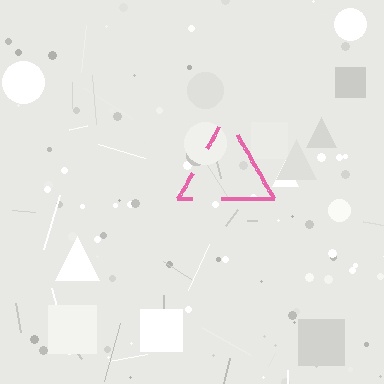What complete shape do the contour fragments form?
The contour fragments form a triangle.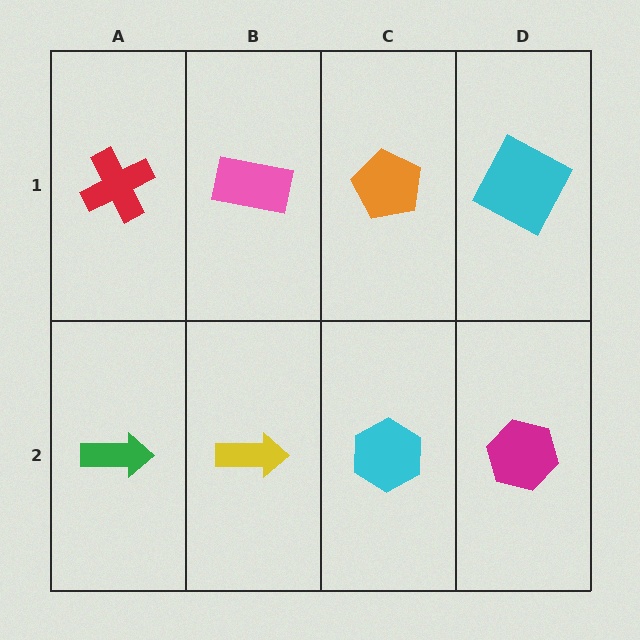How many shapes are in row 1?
4 shapes.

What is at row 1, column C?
An orange pentagon.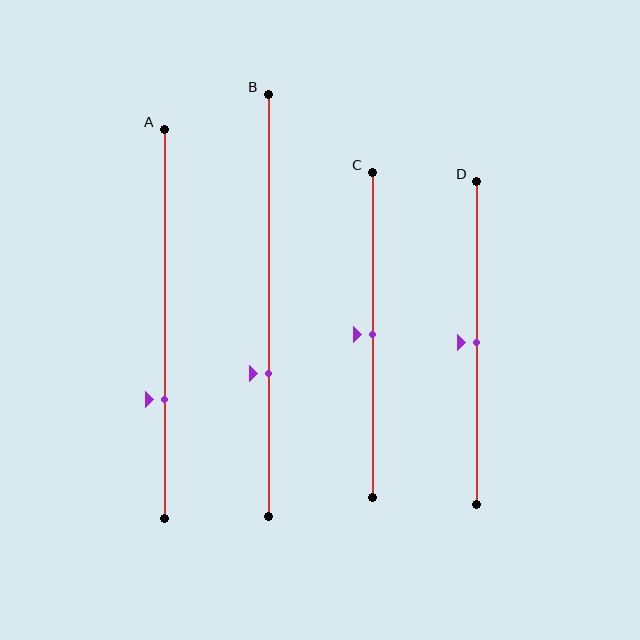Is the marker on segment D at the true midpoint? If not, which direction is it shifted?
Yes, the marker on segment D is at the true midpoint.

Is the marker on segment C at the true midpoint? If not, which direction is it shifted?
Yes, the marker on segment C is at the true midpoint.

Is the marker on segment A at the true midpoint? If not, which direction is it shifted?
No, the marker on segment A is shifted downward by about 20% of the segment length.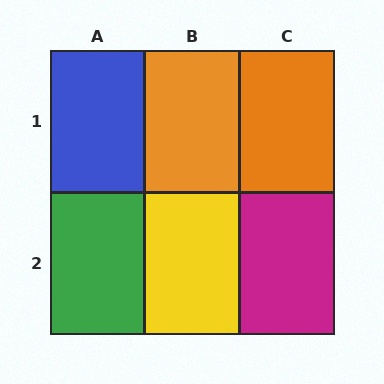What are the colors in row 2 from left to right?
Green, yellow, magenta.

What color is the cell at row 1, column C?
Orange.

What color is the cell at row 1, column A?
Blue.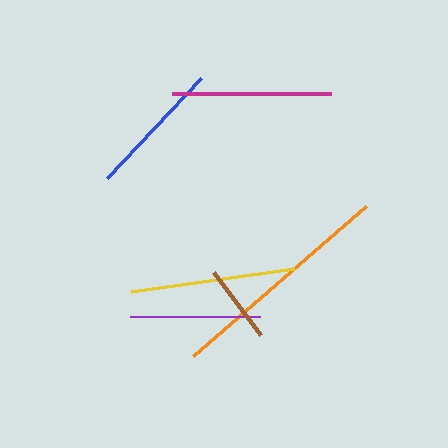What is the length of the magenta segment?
The magenta segment is approximately 160 pixels long.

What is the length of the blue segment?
The blue segment is approximately 137 pixels long.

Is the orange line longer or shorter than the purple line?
The orange line is longer than the purple line.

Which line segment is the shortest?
The brown line is the shortest at approximately 79 pixels.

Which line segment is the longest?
The orange line is the longest at approximately 230 pixels.